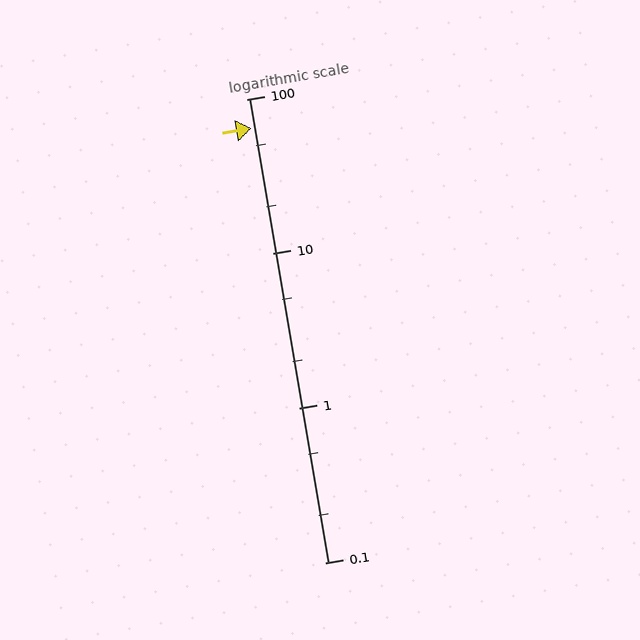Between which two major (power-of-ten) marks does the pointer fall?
The pointer is between 10 and 100.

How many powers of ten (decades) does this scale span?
The scale spans 3 decades, from 0.1 to 100.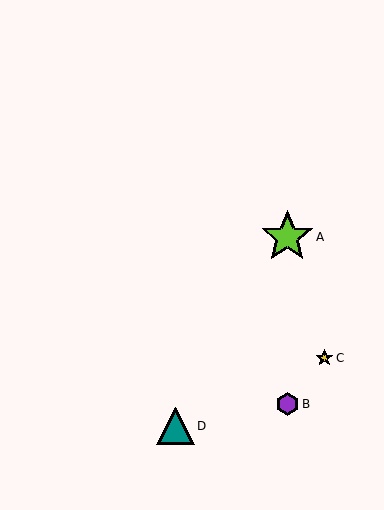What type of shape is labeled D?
Shape D is a teal triangle.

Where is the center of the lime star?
The center of the lime star is at (287, 237).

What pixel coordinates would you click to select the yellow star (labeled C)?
Click at (324, 358) to select the yellow star C.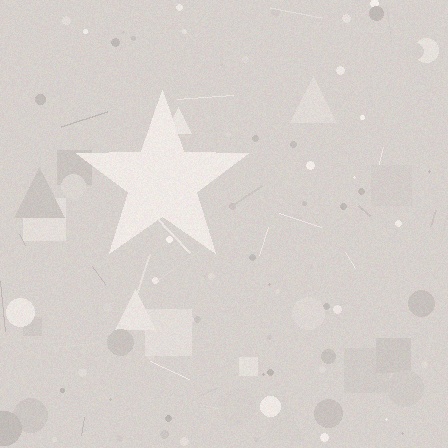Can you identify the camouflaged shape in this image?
The camouflaged shape is a star.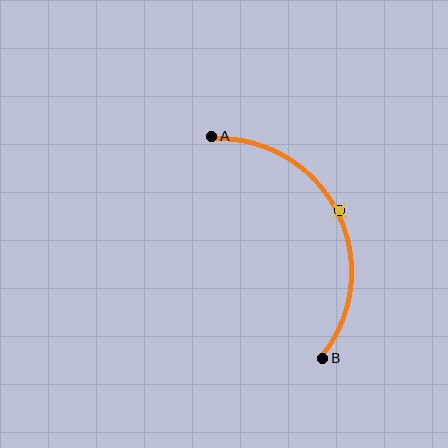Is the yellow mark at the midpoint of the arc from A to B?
Yes. The yellow mark lies on the arc at equal arc-length from both A and B — it is the arc midpoint.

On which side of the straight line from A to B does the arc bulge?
The arc bulges to the right of the straight line connecting A and B.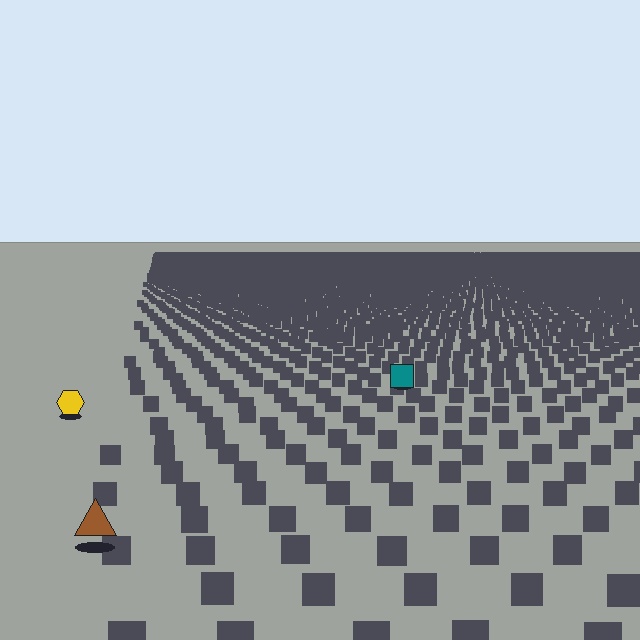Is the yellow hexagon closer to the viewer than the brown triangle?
No. The brown triangle is closer — you can tell from the texture gradient: the ground texture is coarser near it.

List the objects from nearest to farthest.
From nearest to farthest: the brown triangle, the yellow hexagon, the teal square.